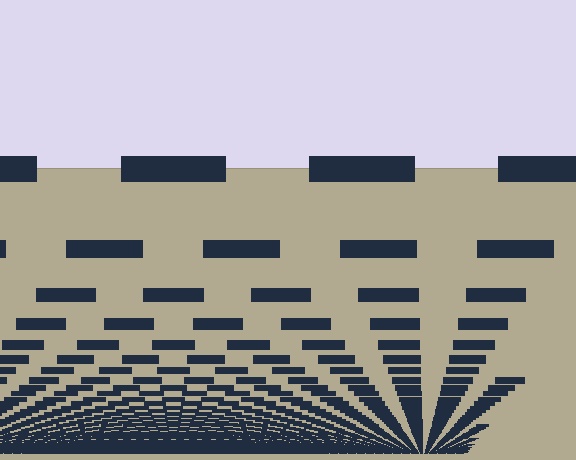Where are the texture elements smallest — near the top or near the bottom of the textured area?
Near the bottom.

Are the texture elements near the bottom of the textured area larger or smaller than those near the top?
Smaller. The gradient is inverted — elements near the bottom are smaller and denser.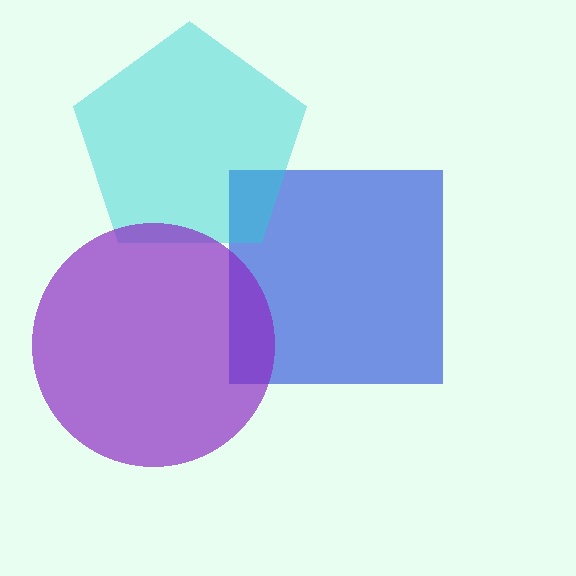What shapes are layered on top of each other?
The layered shapes are: a blue square, a cyan pentagon, a purple circle.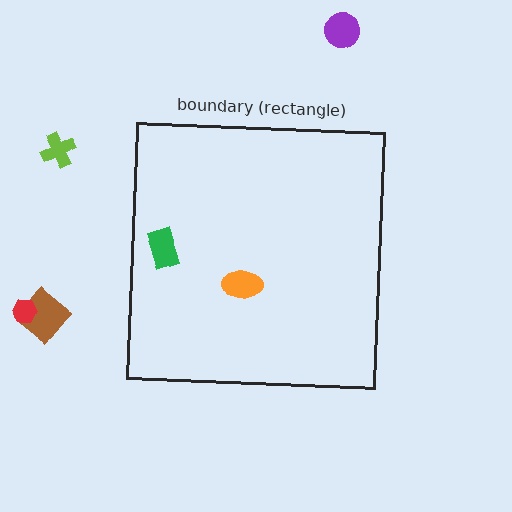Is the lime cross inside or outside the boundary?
Outside.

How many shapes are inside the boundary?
2 inside, 4 outside.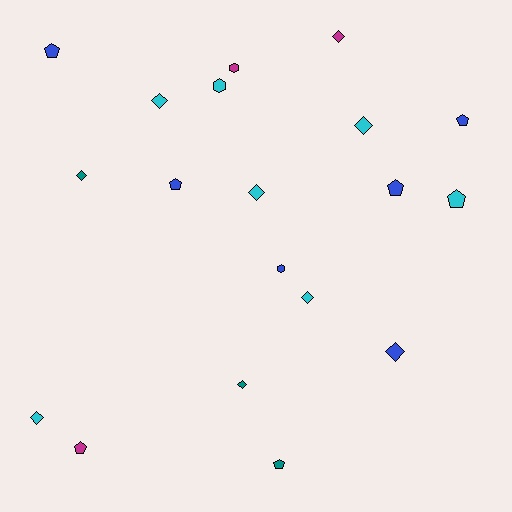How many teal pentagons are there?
There is 1 teal pentagon.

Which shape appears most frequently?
Diamond, with 9 objects.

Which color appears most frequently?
Cyan, with 7 objects.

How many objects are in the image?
There are 19 objects.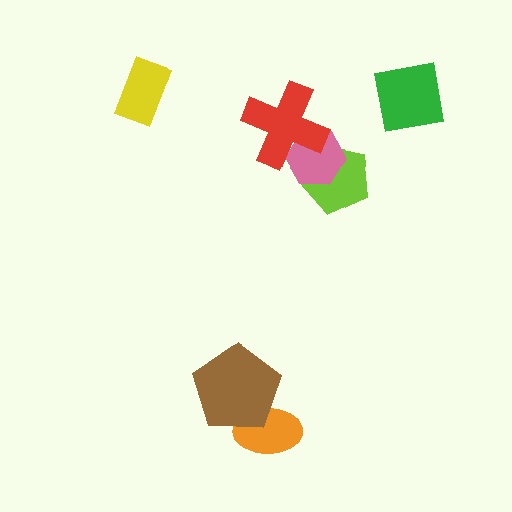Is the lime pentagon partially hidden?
Yes, it is partially covered by another shape.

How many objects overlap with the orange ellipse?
1 object overlaps with the orange ellipse.